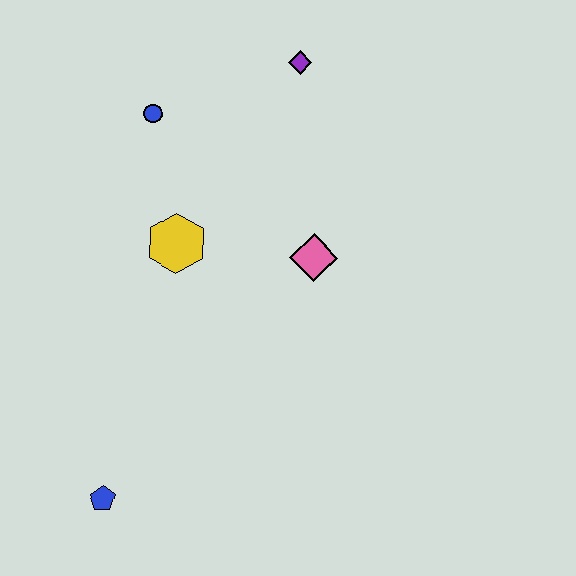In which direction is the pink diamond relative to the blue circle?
The pink diamond is to the right of the blue circle.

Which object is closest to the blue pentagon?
The yellow hexagon is closest to the blue pentagon.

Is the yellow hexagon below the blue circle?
Yes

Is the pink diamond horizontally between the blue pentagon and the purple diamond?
No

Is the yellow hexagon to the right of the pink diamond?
No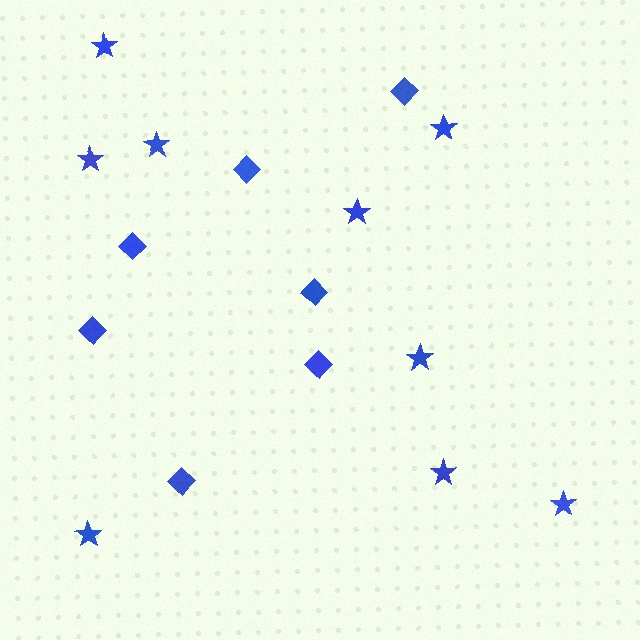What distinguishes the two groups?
There are 2 groups: one group of stars (9) and one group of diamonds (7).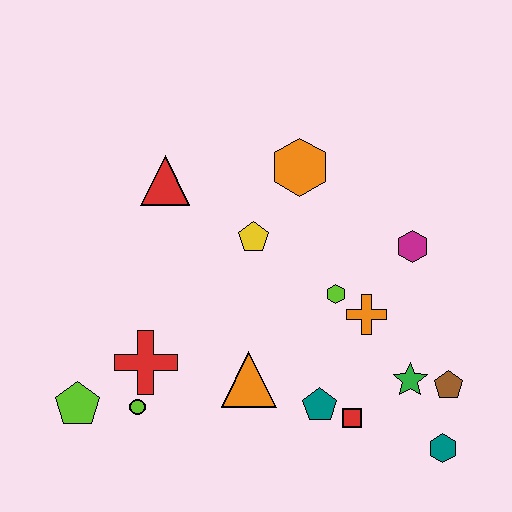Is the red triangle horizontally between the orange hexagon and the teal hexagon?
No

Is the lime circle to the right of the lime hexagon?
No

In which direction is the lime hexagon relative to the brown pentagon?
The lime hexagon is to the left of the brown pentagon.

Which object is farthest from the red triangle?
The teal hexagon is farthest from the red triangle.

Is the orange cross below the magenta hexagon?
Yes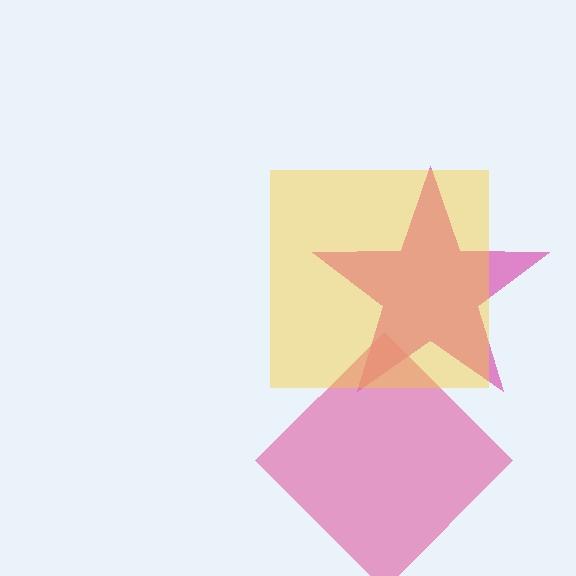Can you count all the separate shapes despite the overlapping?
Yes, there are 3 separate shapes.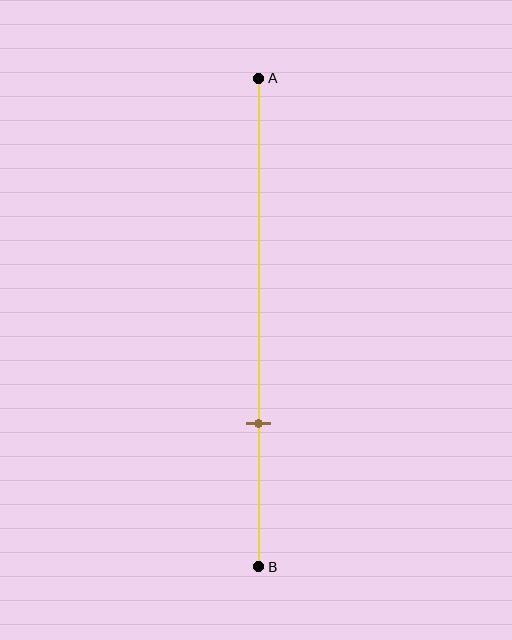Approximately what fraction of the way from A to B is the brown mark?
The brown mark is approximately 70% of the way from A to B.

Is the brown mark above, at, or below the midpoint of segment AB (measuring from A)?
The brown mark is below the midpoint of segment AB.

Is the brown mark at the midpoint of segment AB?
No, the mark is at about 70% from A, not at the 50% midpoint.